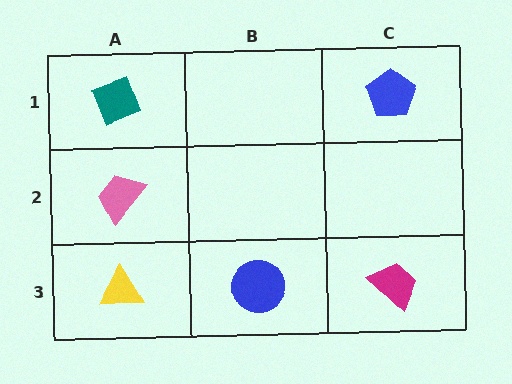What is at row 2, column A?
A pink trapezoid.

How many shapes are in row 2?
1 shape.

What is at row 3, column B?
A blue circle.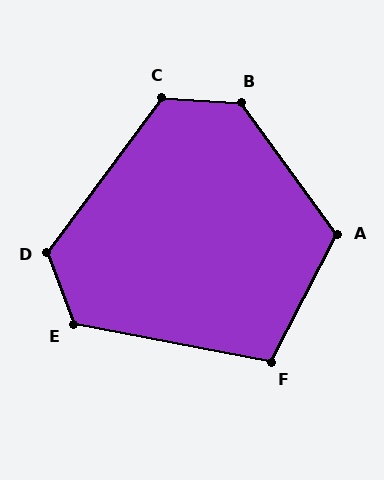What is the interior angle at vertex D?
Approximately 123 degrees (obtuse).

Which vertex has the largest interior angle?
B, at approximately 130 degrees.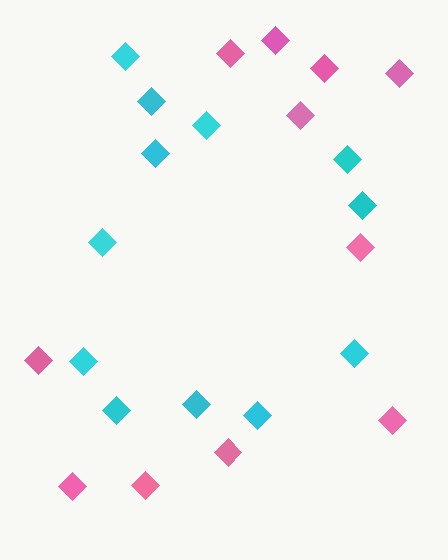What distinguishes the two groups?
There are 2 groups: one group of cyan diamonds (12) and one group of pink diamonds (11).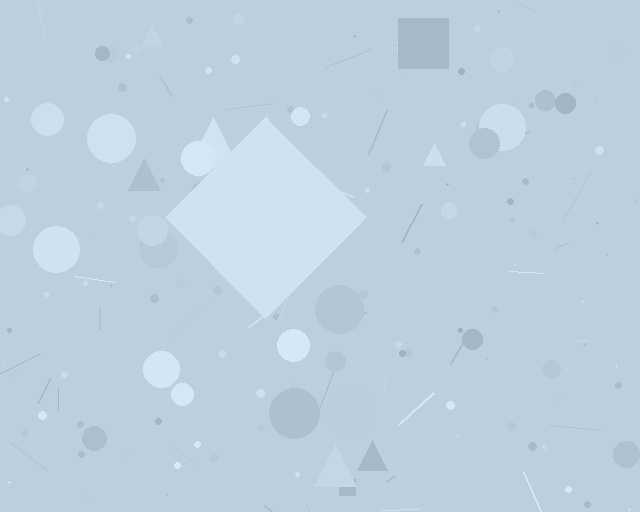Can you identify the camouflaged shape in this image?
The camouflaged shape is a diamond.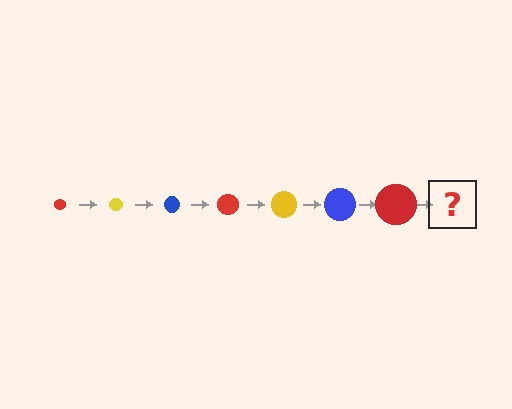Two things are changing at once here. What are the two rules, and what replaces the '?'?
The two rules are that the circle grows larger each step and the color cycles through red, yellow, and blue. The '?' should be a yellow circle, larger than the previous one.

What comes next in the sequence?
The next element should be a yellow circle, larger than the previous one.